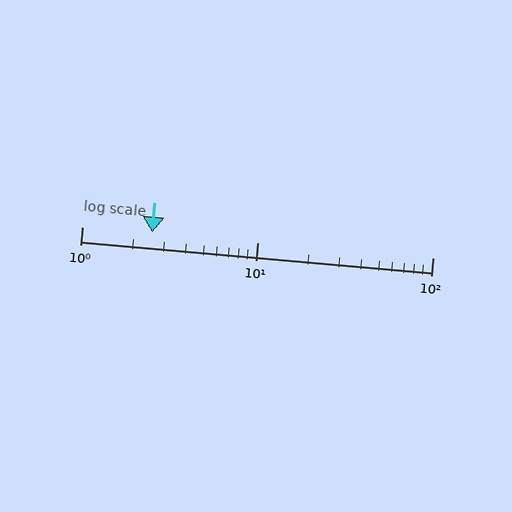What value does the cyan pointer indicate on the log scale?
The pointer indicates approximately 2.5.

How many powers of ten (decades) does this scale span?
The scale spans 2 decades, from 1 to 100.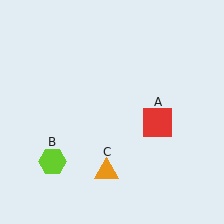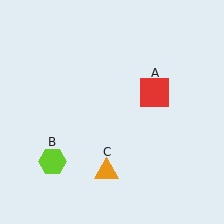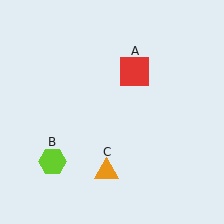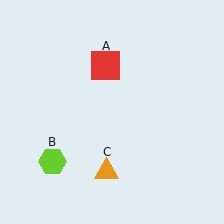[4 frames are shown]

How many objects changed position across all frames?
1 object changed position: red square (object A).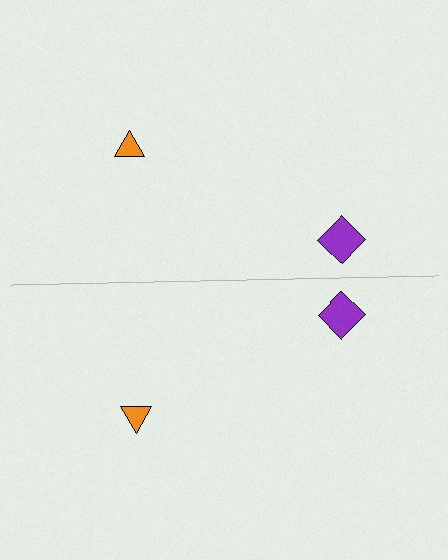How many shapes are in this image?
There are 4 shapes in this image.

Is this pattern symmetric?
Yes, this pattern has bilateral (reflection) symmetry.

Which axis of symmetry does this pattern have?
The pattern has a horizontal axis of symmetry running through the center of the image.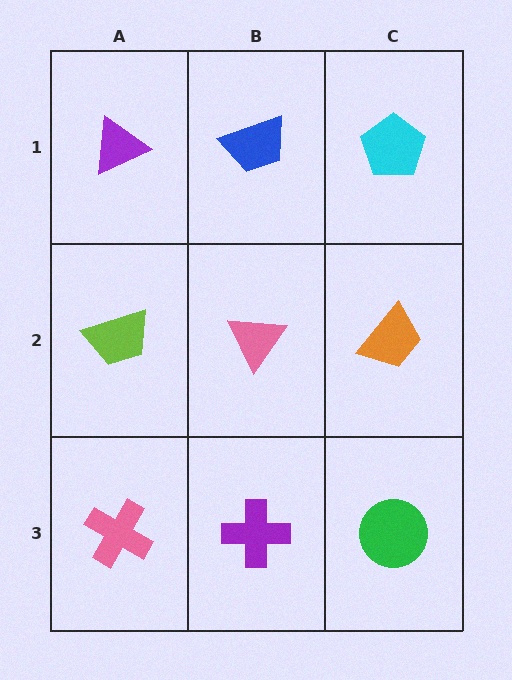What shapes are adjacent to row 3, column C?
An orange trapezoid (row 2, column C), a purple cross (row 3, column B).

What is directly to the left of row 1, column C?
A blue trapezoid.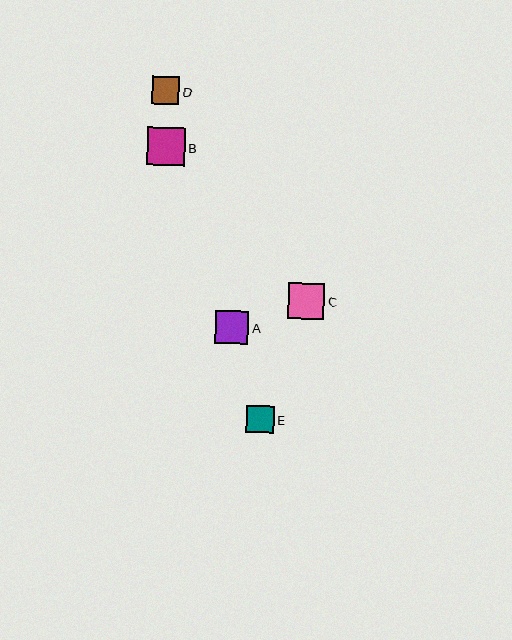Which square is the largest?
Square B is the largest with a size of approximately 38 pixels.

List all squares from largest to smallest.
From largest to smallest: B, C, A, D, E.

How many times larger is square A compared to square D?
Square A is approximately 1.2 times the size of square D.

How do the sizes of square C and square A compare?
Square C and square A are approximately the same size.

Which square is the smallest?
Square E is the smallest with a size of approximately 28 pixels.